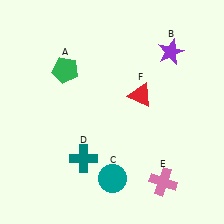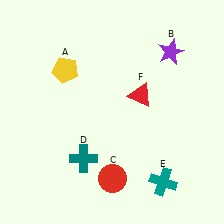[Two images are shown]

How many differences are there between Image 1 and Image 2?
There are 3 differences between the two images.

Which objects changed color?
A changed from green to yellow. C changed from teal to red. E changed from pink to teal.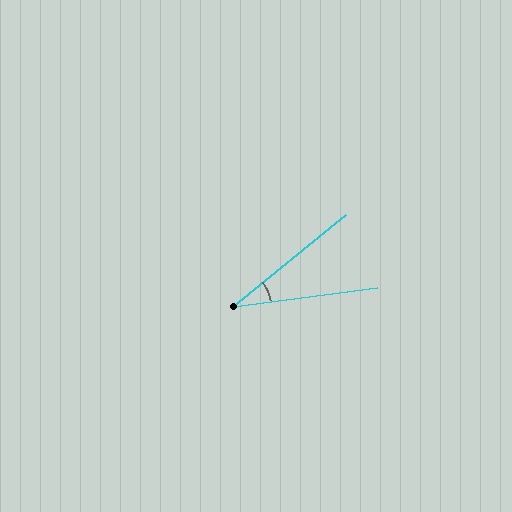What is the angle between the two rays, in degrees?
Approximately 31 degrees.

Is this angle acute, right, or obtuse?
It is acute.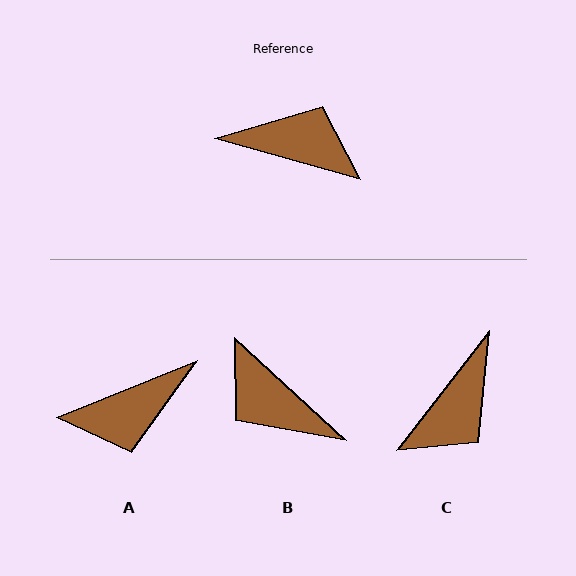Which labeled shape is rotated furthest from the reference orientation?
B, about 153 degrees away.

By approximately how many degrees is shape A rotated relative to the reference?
Approximately 143 degrees clockwise.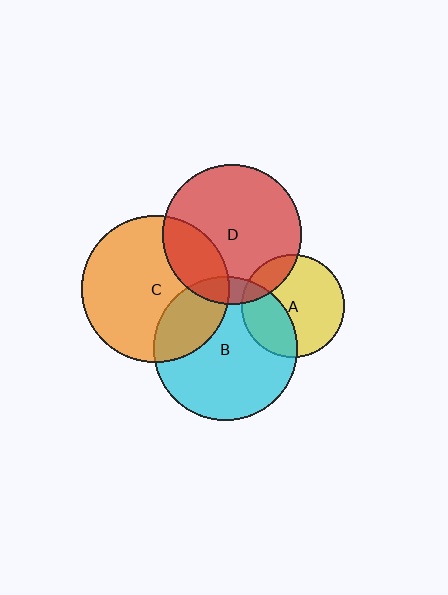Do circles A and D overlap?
Yes.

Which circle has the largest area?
Circle C (orange).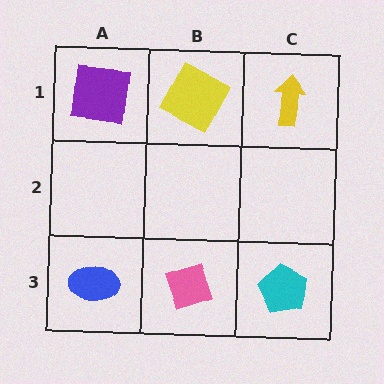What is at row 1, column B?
A yellow square.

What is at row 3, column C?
A cyan pentagon.